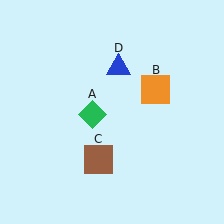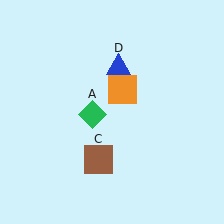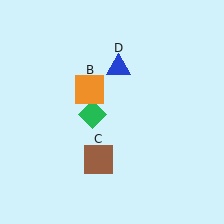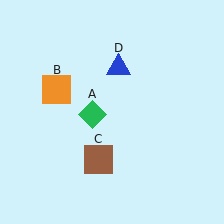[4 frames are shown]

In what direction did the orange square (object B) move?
The orange square (object B) moved left.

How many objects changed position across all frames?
1 object changed position: orange square (object B).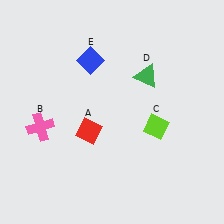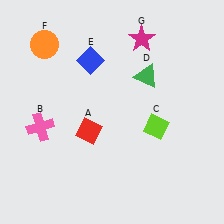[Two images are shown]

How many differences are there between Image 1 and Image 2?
There are 2 differences between the two images.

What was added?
An orange circle (F), a magenta star (G) were added in Image 2.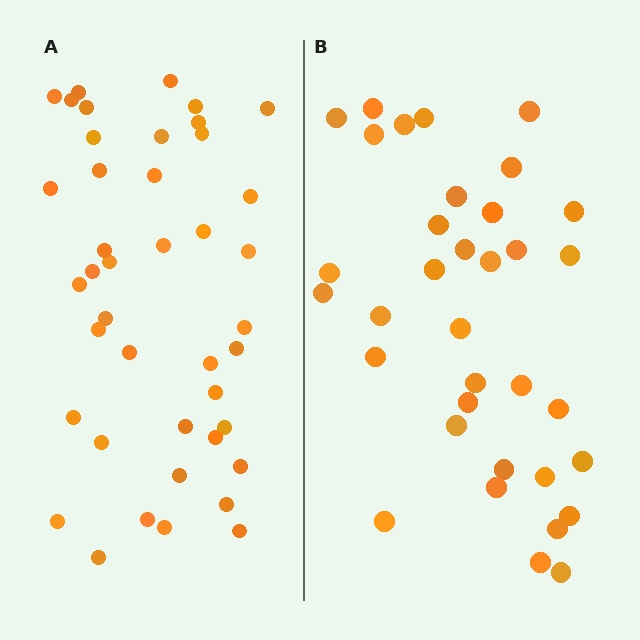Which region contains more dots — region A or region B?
Region A (the left region) has more dots.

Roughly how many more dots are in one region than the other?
Region A has roughly 8 or so more dots than region B.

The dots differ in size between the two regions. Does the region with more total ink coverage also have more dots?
No. Region B has more total ink coverage because its dots are larger, but region A actually contains more individual dots. Total area can be misleading — the number of items is what matters here.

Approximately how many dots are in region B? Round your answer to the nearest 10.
About 40 dots. (The exact count is 35, which rounds to 40.)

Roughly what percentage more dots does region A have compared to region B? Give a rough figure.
About 20% more.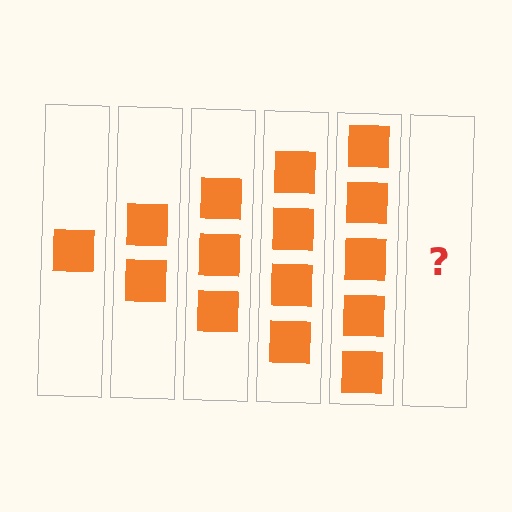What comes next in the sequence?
The next element should be 6 squares.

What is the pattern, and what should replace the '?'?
The pattern is that each step adds one more square. The '?' should be 6 squares.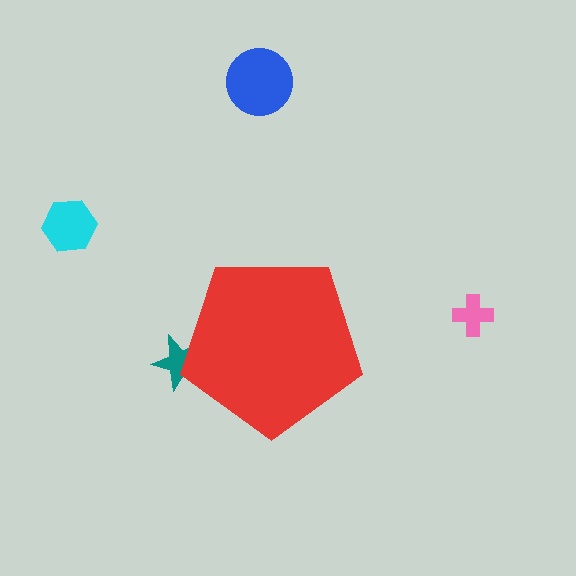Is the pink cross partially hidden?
No, the pink cross is fully visible.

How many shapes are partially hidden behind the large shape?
1 shape is partially hidden.